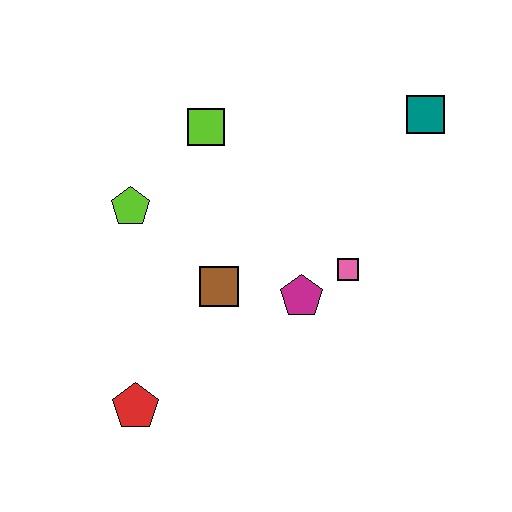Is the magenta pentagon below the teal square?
Yes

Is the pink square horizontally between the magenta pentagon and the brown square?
No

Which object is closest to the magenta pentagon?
The pink square is closest to the magenta pentagon.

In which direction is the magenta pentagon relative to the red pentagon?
The magenta pentagon is to the right of the red pentagon.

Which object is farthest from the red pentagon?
The teal square is farthest from the red pentagon.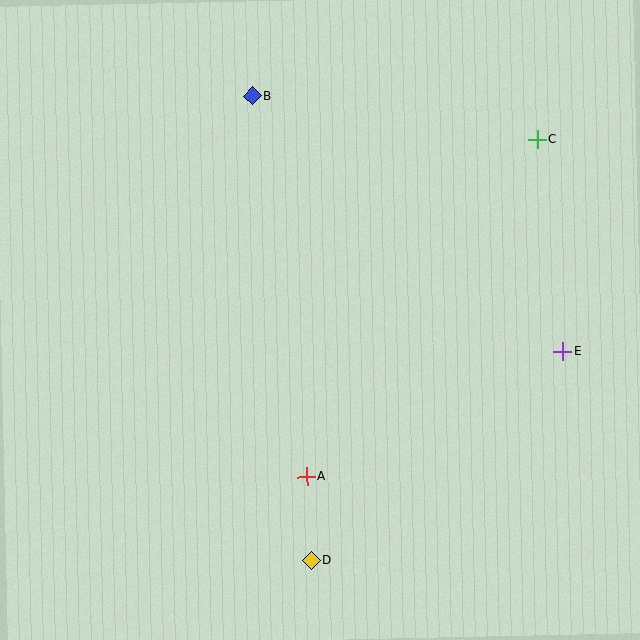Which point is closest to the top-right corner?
Point C is closest to the top-right corner.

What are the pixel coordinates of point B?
Point B is at (253, 96).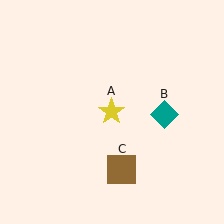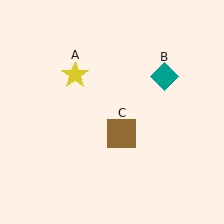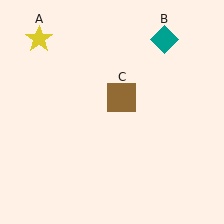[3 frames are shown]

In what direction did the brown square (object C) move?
The brown square (object C) moved up.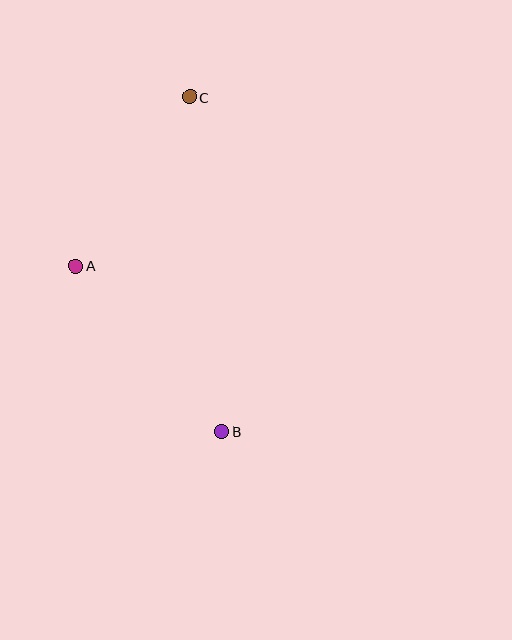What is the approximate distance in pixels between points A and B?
The distance between A and B is approximately 221 pixels.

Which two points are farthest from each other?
Points B and C are farthest from each other.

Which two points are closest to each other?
Points A and C are closest to each other.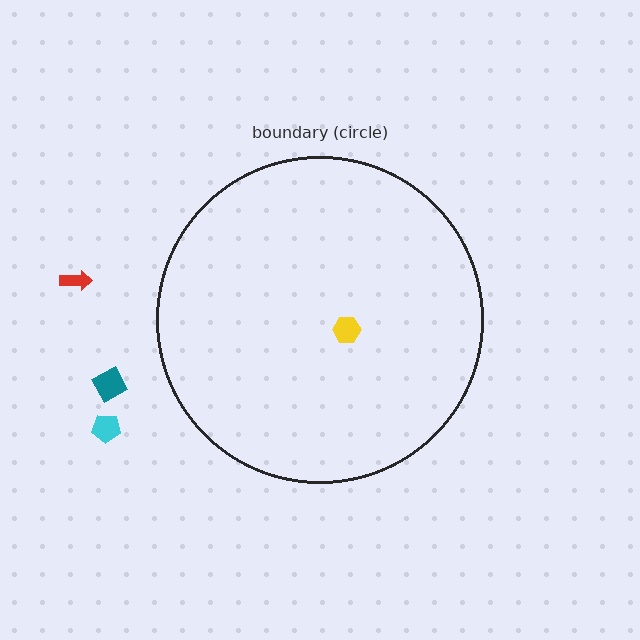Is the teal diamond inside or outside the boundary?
Outside.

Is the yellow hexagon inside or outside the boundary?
Inside.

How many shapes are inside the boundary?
1 inside, 3 outside.